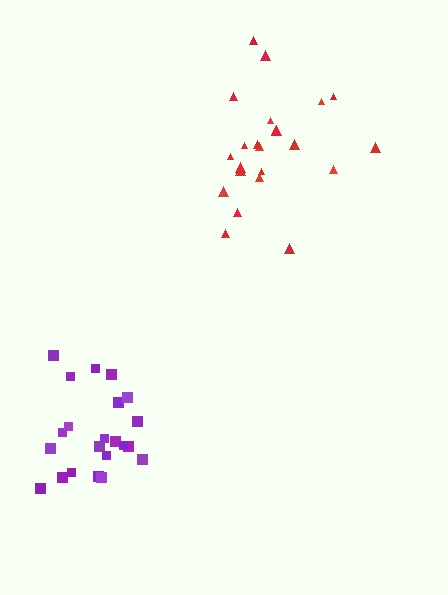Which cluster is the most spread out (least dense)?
Red.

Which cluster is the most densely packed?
Purple.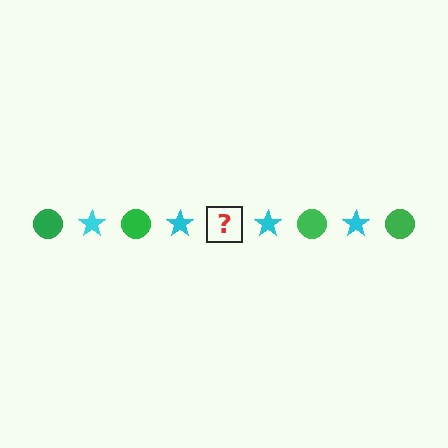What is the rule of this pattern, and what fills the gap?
The rule is that the pattern alternates between green circle and cyan star. The gap should be filled with a green circle.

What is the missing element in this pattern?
The missing element is a green circle.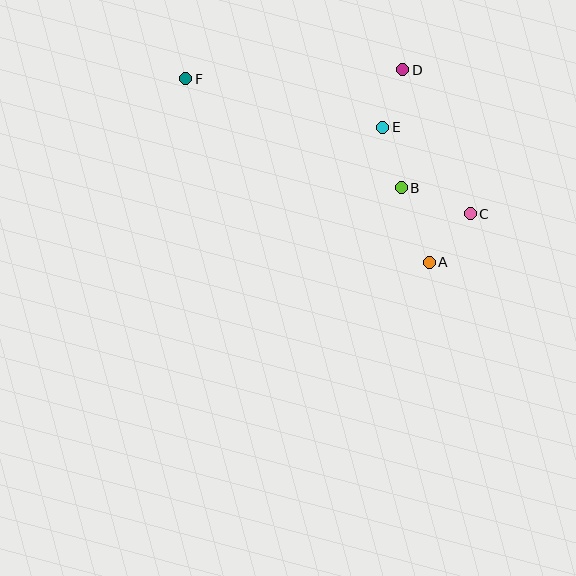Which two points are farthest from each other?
Points C and F are farthest from each other.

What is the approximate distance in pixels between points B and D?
The distance between B and D is approximately 118 pixels.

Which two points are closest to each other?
Points D and E are closest to each other.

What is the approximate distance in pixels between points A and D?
The distance between A and D is approximately 194 pixels.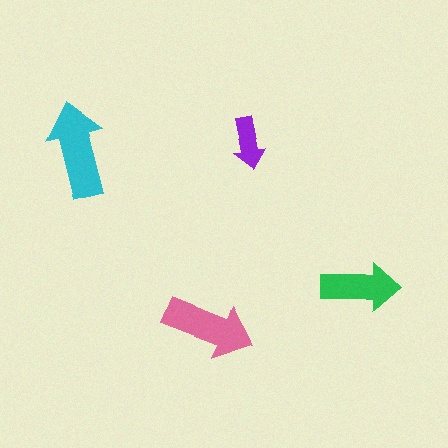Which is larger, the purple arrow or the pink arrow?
The pink one.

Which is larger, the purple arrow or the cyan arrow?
The cyan one.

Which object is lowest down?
The pink arrow is bottommost.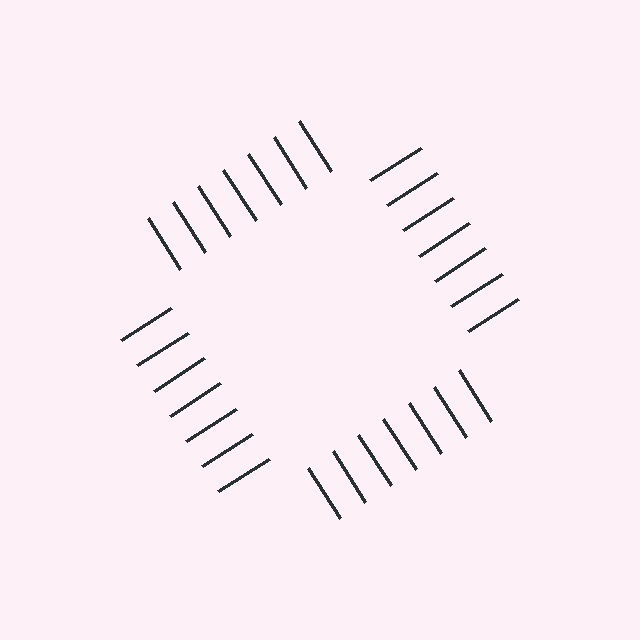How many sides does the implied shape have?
4 sides — the line-ends trace a square.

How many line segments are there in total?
28 — 7 along each of the 4 edges.